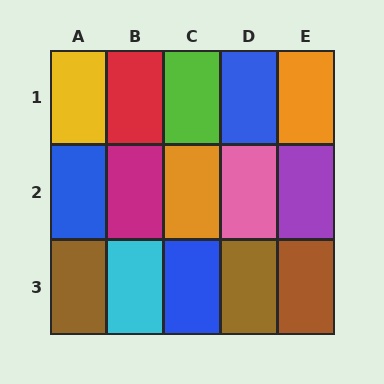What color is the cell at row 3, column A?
Brown.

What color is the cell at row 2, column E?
Purple.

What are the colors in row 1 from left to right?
Yellow, red, lime, blue, orange.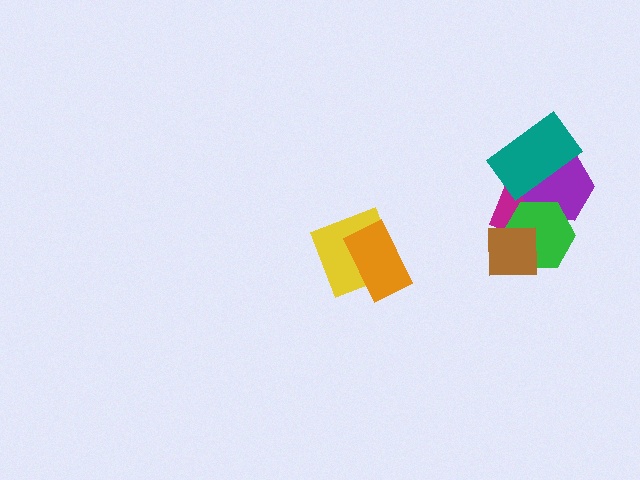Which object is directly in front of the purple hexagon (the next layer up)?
The green hexagon is directly in front of the purple hexagon.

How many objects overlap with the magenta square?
4 objects overlap with the magenta square.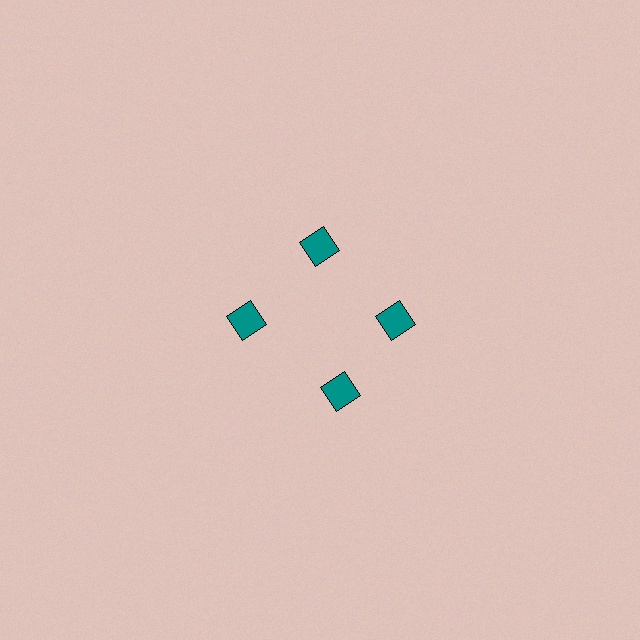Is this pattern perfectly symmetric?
No. The 4 teal squares are arranged in a ring, but one element near the 6 o'clock position is rotated out of alignment along the ring, breaking the 4-fold rotational symmetry.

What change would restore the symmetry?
The symmetry would be restored by rotating it back into even spacing with its neighbors so that all 4 squares sit at equal angles and equal distance from the center.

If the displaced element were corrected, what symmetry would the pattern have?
It would have 4-fold rotational symmetry — the pattern would map onto itself every 90 degrees.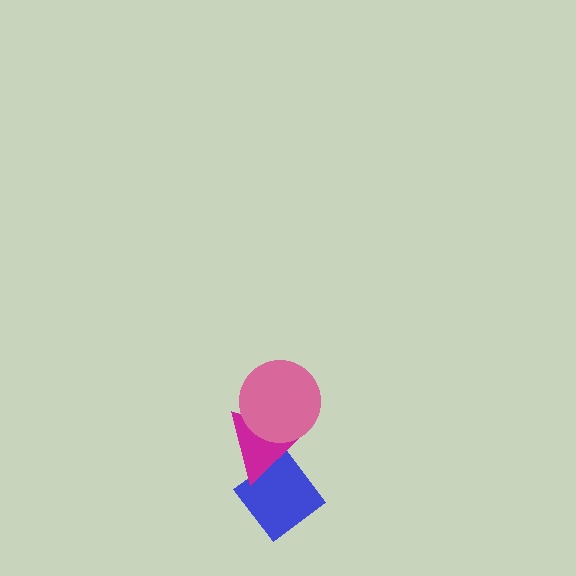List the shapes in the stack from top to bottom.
From top to bottom: the pink circle, the magenta triangle, the blue diamond.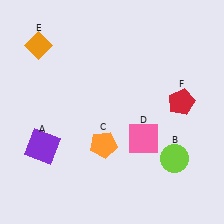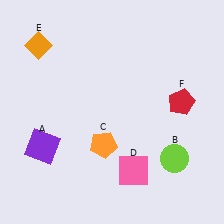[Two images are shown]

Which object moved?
The pink square (D) moved down.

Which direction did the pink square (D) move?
The pink square (D) moved down.